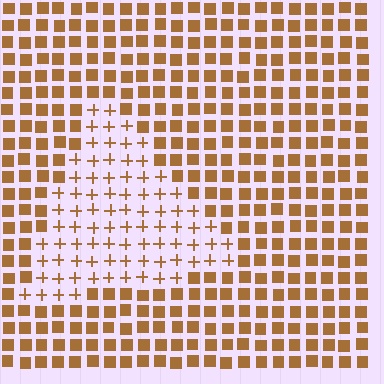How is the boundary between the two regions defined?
The boundary is defined by a change in element shape: plus signs inside vs. squares outside. All elements share the same color and spacing.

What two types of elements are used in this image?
The image uses plus signs inside the triangle region and squares outside it.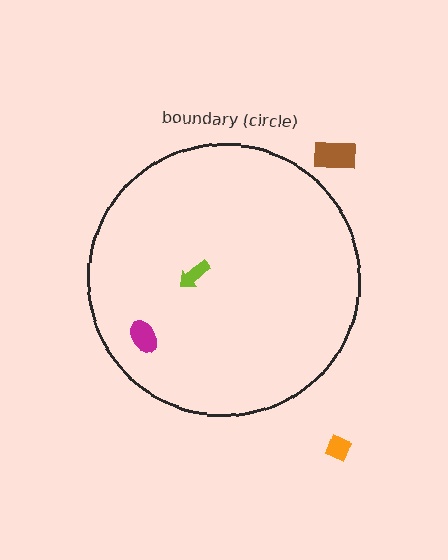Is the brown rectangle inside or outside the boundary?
Outside.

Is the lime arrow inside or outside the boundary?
Inside.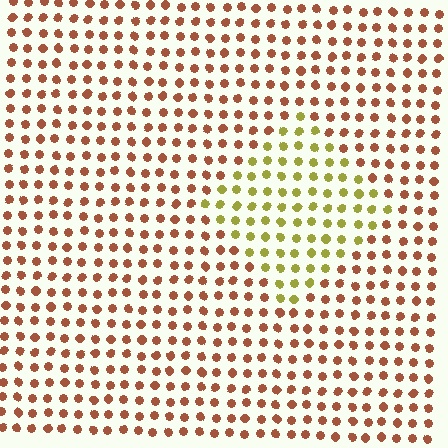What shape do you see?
I see a diamond.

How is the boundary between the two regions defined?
The boundary is defined purely by a slight shift in hue (about 50 degrees). Spacing, size, and orientation are identical on both sides.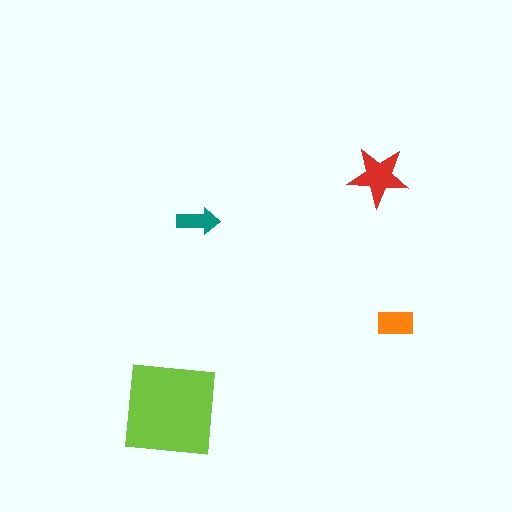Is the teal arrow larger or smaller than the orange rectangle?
Smaller.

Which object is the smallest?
The teal arrow.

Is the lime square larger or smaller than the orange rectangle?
Larger.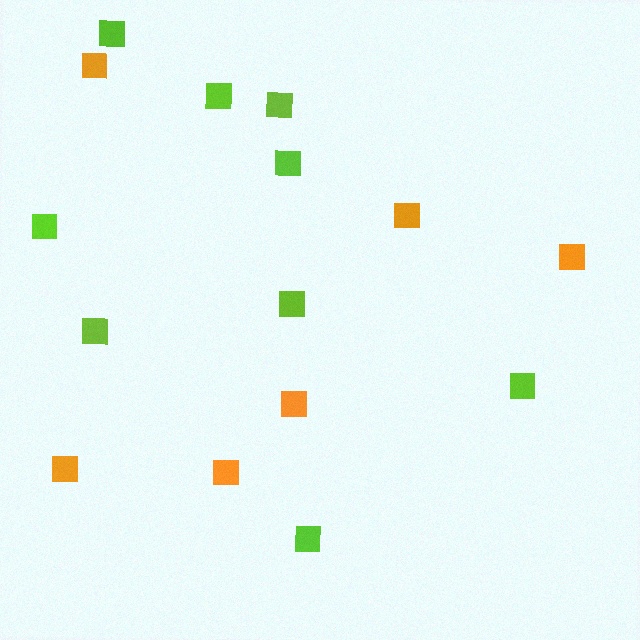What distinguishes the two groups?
There are 2 groups: one group of orange squares (6) and one group of lime squares (9).